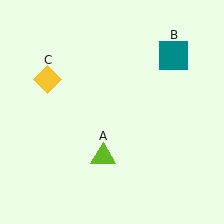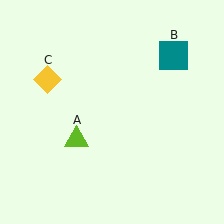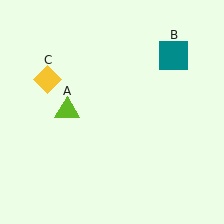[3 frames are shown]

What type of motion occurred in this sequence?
The lime triangle (object A) rotated clockwise around the center of the scene.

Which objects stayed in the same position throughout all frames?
Teal square (object B) and yellow diamond (object C) remained stationary.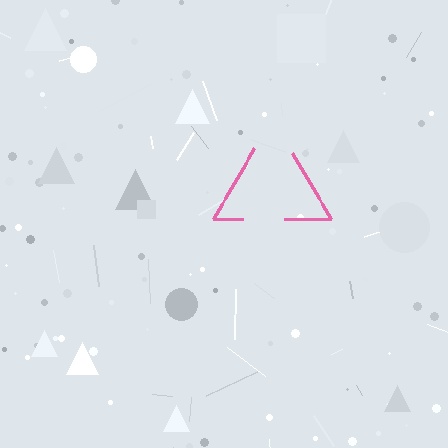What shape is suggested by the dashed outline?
The dashed outline suggests a triangle.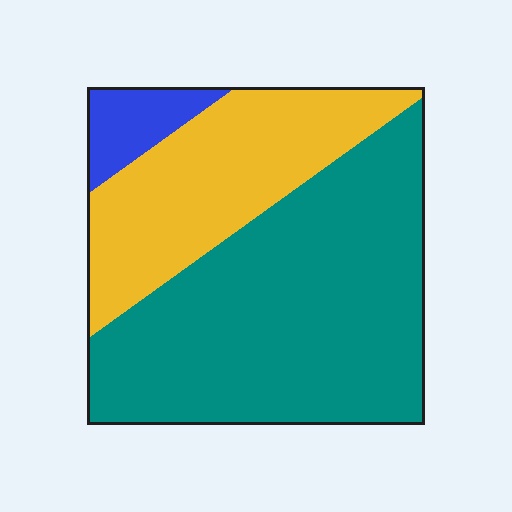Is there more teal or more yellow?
Teal.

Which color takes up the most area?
Teal, at roughly 60%.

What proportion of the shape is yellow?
Yellow takes up about one third (1/3) of the shape.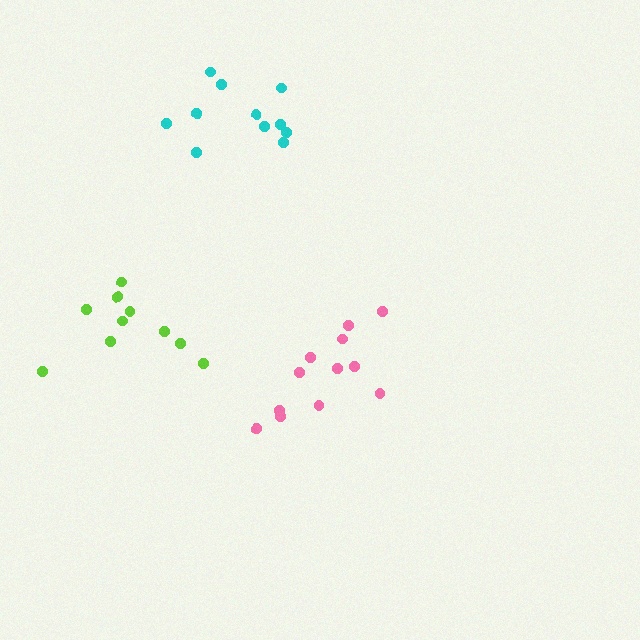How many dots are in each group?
Group 1: 10 dots, Group 2: 11 dots, Group 3: 12 dots (33 total).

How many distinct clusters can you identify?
There are 3 distinct clusters.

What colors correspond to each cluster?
The clusters are colored: lime, cyan, pink.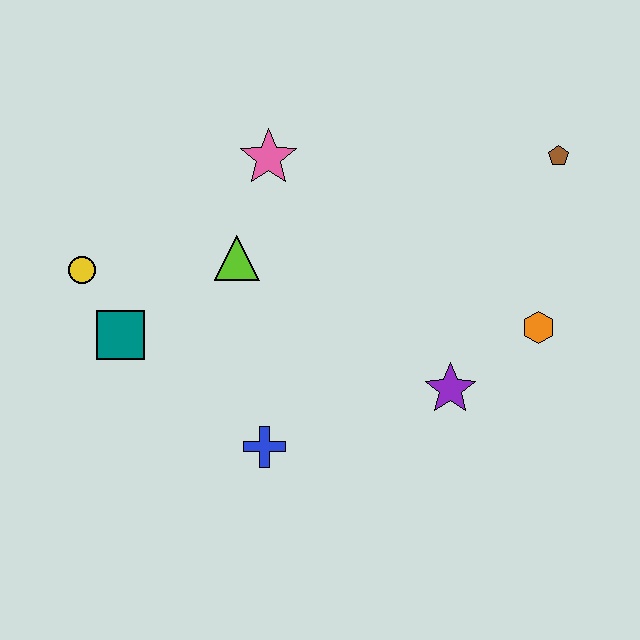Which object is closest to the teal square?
The yellow circle is closest to the teal square.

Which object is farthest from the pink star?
The orange hexagon is farthest from the pink star.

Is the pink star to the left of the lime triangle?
No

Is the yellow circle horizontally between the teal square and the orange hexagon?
No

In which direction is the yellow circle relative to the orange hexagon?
The yellow circle is to the left of the orange hexagon.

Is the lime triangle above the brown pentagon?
No